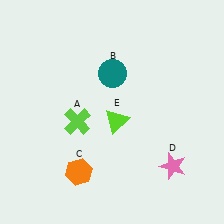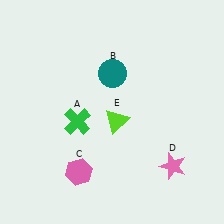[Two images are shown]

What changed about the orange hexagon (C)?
In Image 1, C is orange. In Image 2, it changed to pink.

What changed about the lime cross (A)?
In Image 1, A is lime. In Image 2, it changed to green.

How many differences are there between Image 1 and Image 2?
There are 2 differences between the two images.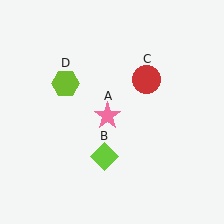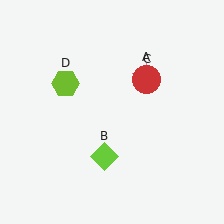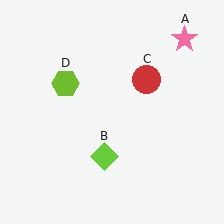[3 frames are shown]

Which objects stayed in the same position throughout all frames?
Lime diamond (object B) and red circle (object C) and lime hexagon (object D) remained stationary.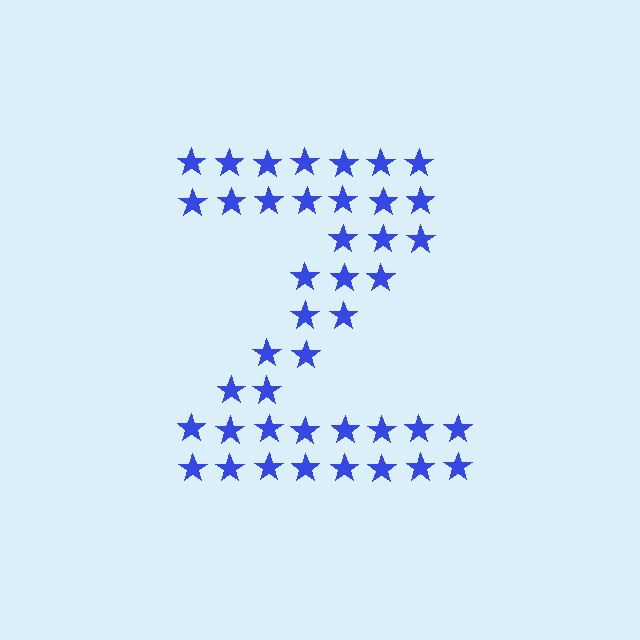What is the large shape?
The large shape is the letter Z.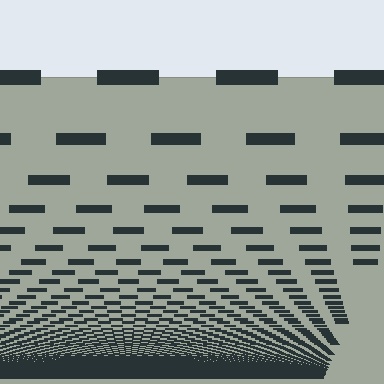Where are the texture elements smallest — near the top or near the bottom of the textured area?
Near the bottom.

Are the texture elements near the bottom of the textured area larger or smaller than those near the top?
Smaller. The gradient is inverted — elements near the bottom are smaller and denser.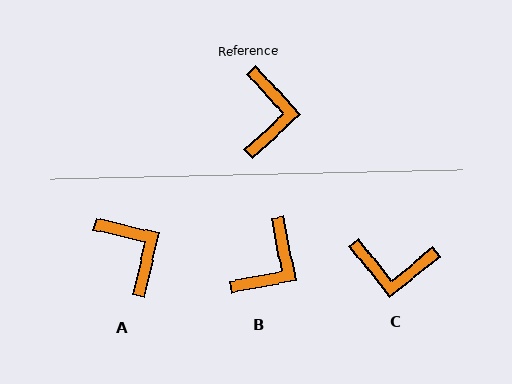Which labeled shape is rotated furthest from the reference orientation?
C, about 94 degrees away.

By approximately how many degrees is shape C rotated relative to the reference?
Approximately 94 degrees clockwise.